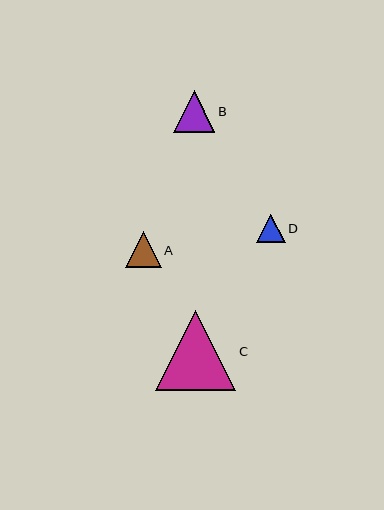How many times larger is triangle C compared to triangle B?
Triangle C is approximately 1.9 times the size of triangle B.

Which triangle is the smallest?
Triangle D is the smallest with a size of approximately 29 pixels.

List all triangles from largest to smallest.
From largest to smallest: C, B, A, D.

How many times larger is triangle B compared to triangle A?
Triangle B is approximately 1.2 times the size of triangle A.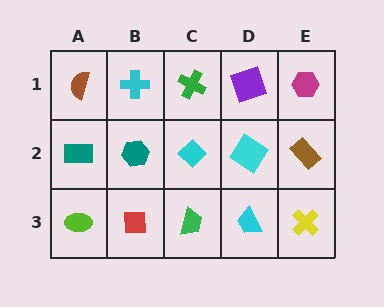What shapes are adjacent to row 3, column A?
A teal rectangle (row 2, column A), a red square (row 3, column B).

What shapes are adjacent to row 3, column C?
A cyan diamond (row 2, column C), a red square (row 3, column B), a cyan trapezoid (row 3, column D).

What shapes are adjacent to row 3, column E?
A brown rectangle (row 2, column E), a cyan trapezoid (row 3, column D).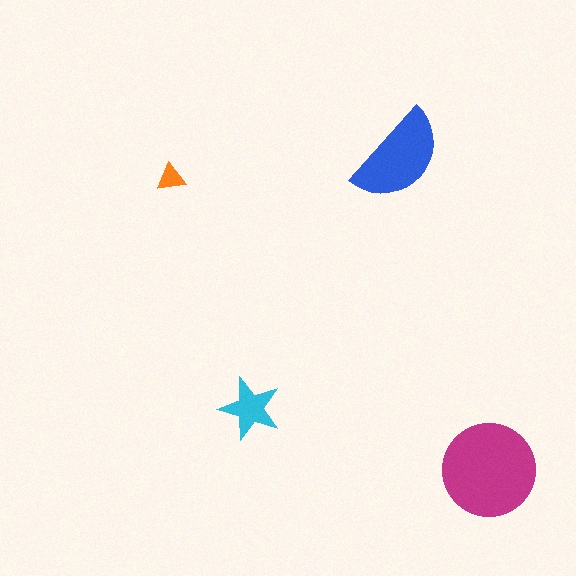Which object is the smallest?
The orange triangle.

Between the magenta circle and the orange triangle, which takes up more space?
The magenta circle.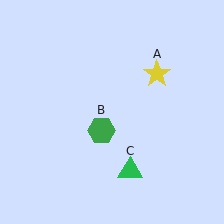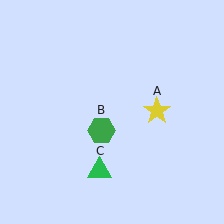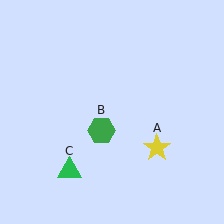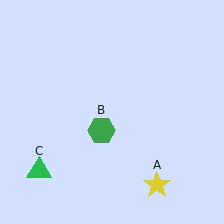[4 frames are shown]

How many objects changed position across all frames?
2 objects changed position: yellow star (object A), green triangle (object C).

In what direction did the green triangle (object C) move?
The green triangle (object C) moved left.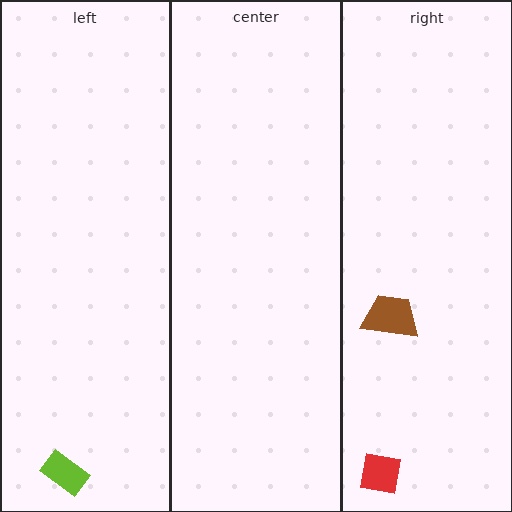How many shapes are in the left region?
1.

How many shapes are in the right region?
2.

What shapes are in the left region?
The lime rectangle.